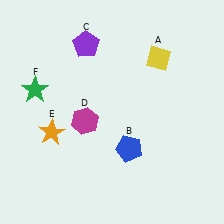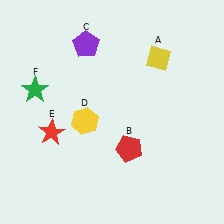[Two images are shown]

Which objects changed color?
B changed from blue to red. D changed from magenta to yellow. E changed from orange to red.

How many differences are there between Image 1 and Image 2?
There are 3 differences between the two images.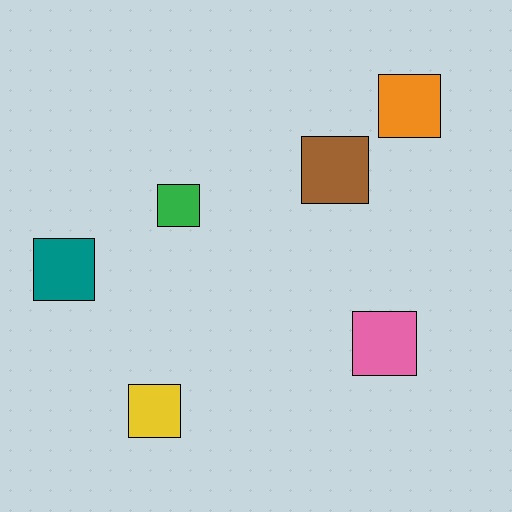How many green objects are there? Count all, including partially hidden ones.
There is 1 green object.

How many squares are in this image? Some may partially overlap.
There are 6 squares.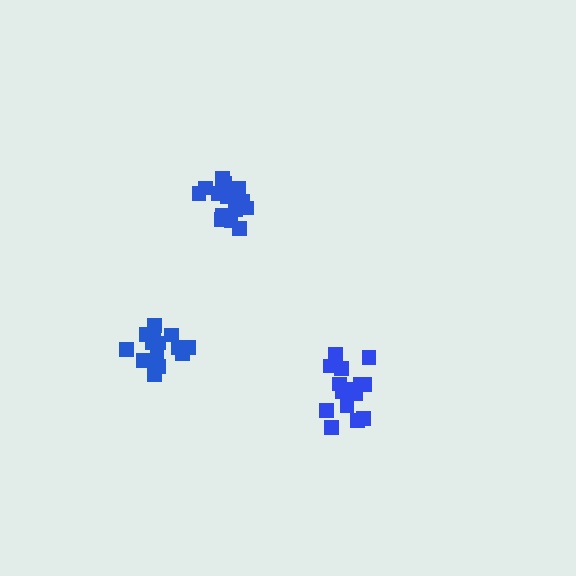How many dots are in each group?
Group 1: 17 dots, Group 2: 16 dots, Group 3: 15 dots (48 total).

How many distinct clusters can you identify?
There are 3 distinct clusters.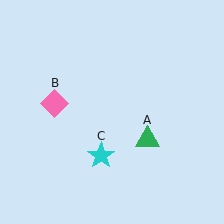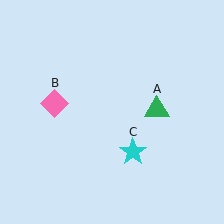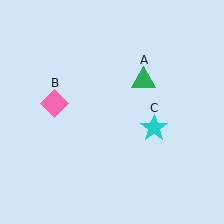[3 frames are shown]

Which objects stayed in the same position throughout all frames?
Pink diamond (object B) remained stationary.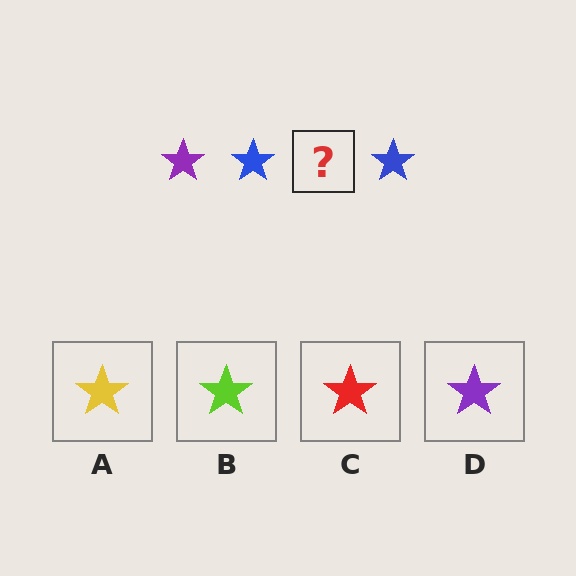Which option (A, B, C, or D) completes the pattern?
D.